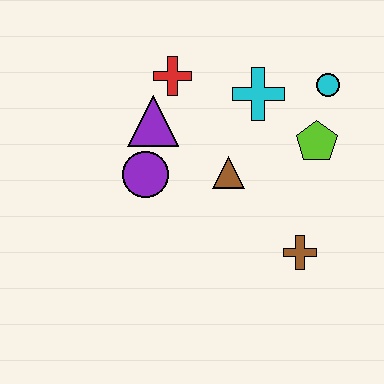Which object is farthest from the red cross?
The brown cross is farthest from the red cross.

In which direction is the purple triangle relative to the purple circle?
The purple triangle is above the purple circle.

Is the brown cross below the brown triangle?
Yes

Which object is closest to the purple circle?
The purple triangle is closest to the purple circle.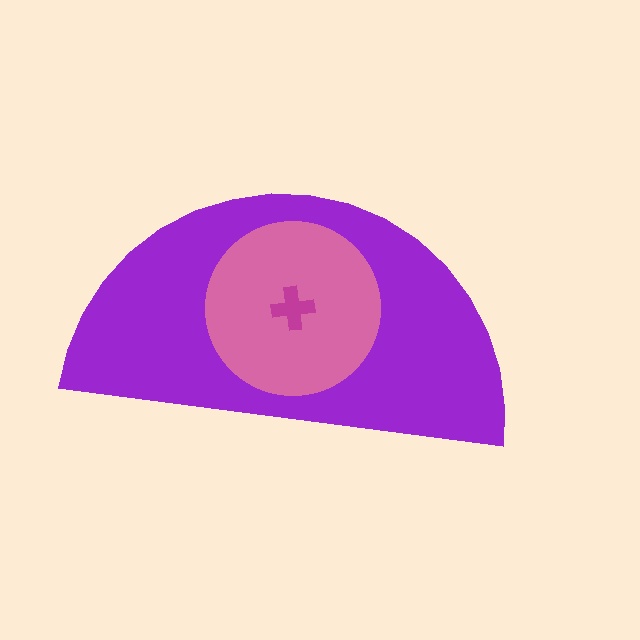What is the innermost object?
The magenta cross.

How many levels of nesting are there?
3.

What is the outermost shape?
The purple semicircle.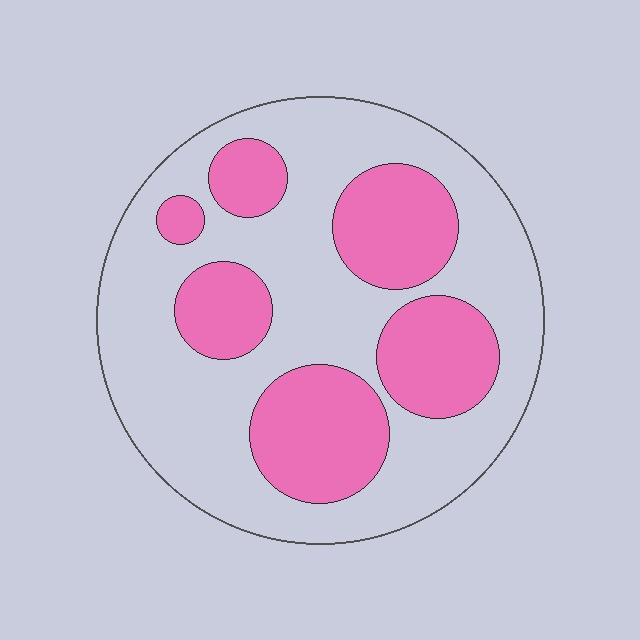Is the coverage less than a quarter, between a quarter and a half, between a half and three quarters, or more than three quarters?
Between a quarter and a half.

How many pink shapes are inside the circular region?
6.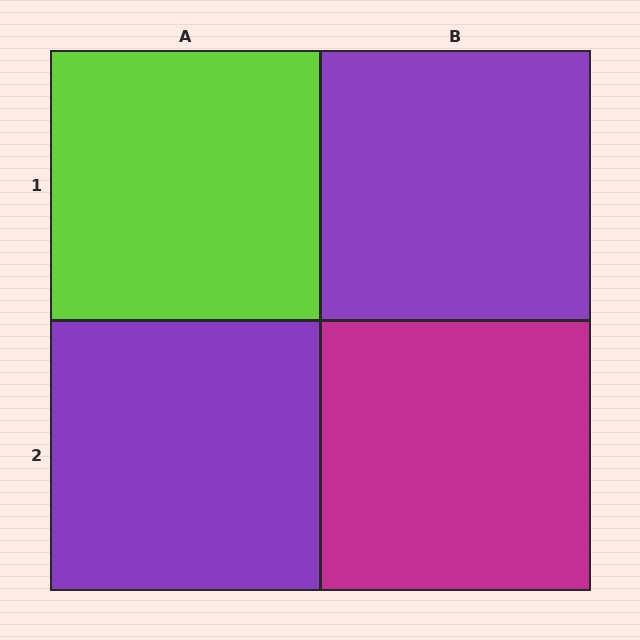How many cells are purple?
2 cells are purple.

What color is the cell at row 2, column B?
Magenta.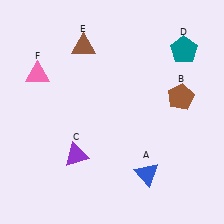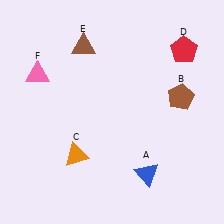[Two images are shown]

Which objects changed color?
C changed from purple to orange. D changed from teal to red.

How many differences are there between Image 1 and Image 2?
There are 2 differences between the two images.